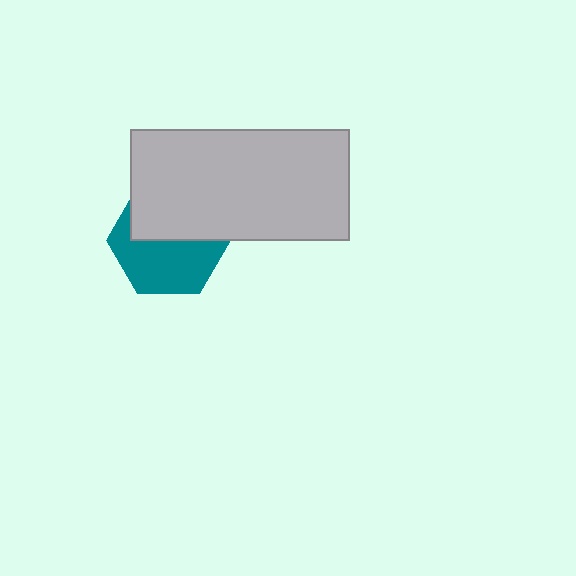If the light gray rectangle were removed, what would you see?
You would see the complete teal hexagon.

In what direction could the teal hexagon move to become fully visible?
The teal hexagon could move down. That would shift it out from behind the light gray rectangle entirely.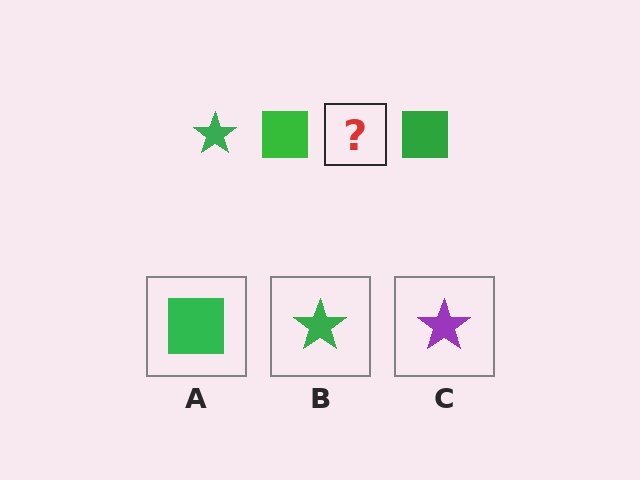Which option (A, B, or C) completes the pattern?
B.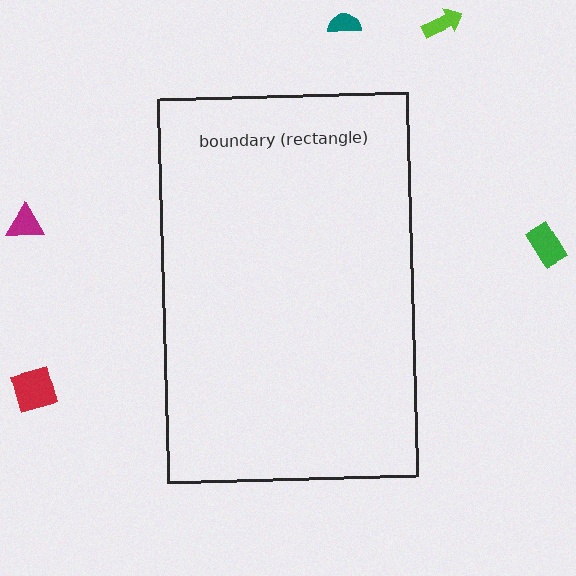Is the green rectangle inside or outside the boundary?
Outside.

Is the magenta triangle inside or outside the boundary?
Outside.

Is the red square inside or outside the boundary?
Outside.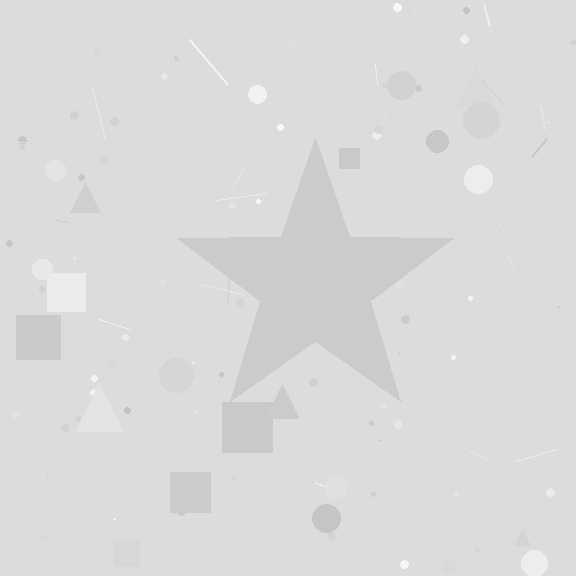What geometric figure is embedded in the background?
A star is embedded in the background.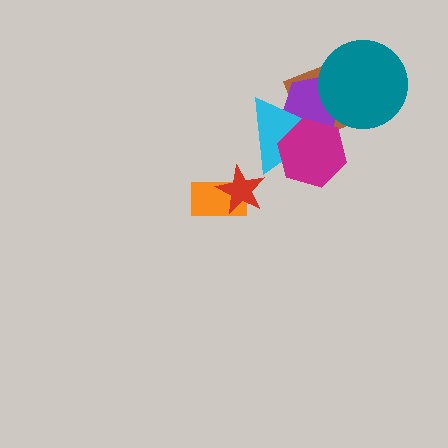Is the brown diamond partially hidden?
Yes, it is partially covered by another shape.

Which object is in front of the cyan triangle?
The magenta hexagon is in front of the cyan triangle.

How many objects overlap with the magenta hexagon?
3 objects overlap with the magenta hexagon.